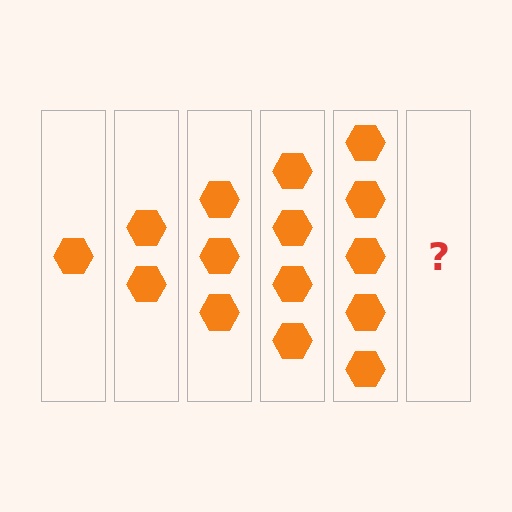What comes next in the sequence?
The next element should be 6 hexagons.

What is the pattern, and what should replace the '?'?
The pattern is that each step adds one more hexagon. The '?' should be 6 hexagons.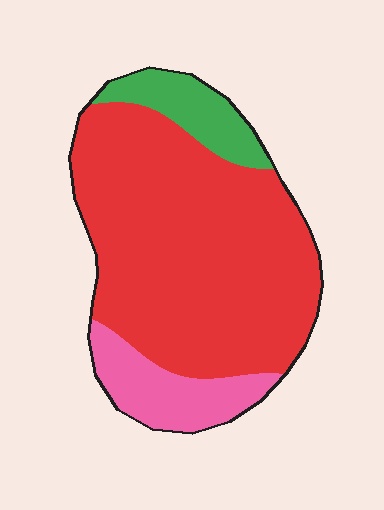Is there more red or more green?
Red.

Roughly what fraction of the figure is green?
Green covers about 10% of the figure.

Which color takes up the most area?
Red, at roughly 75%.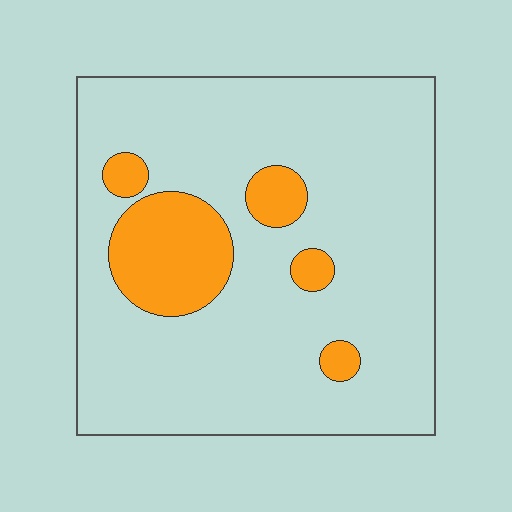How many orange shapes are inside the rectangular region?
5.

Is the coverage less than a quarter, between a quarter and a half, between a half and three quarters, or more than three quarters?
Less than a quarter.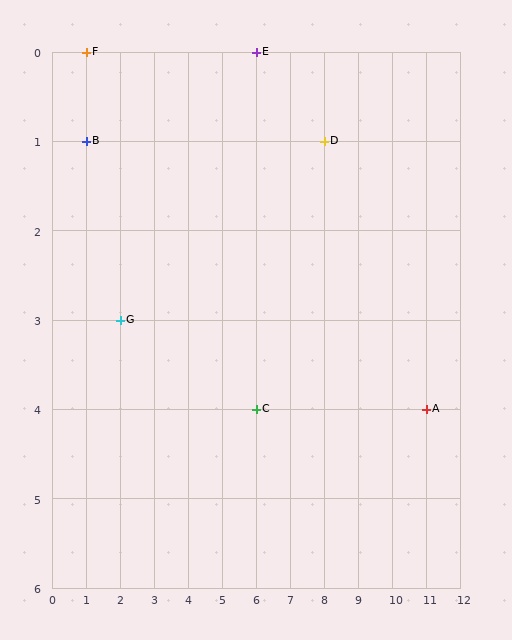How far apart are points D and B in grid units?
Points D and B are 7 columns apart.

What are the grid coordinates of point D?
Point D is at grid coordinates (8, 1).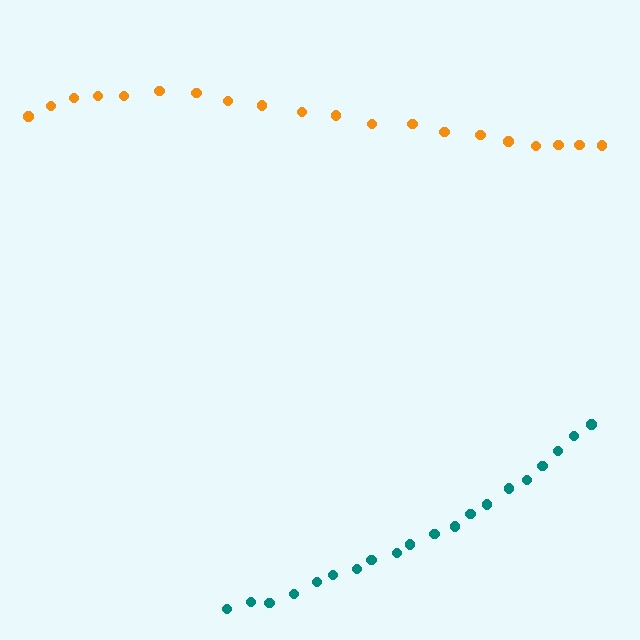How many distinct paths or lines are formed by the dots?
There are 2 distinct paths.